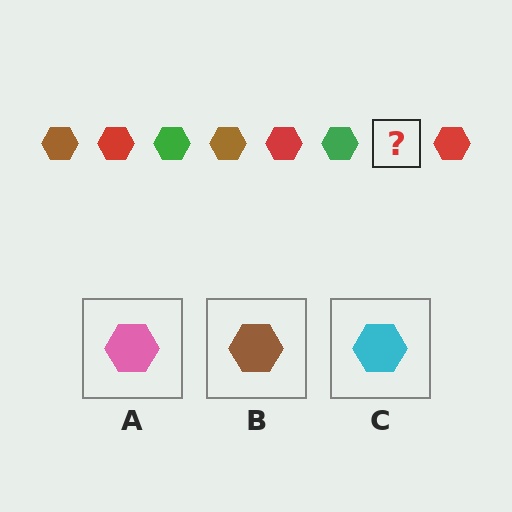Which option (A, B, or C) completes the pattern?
B.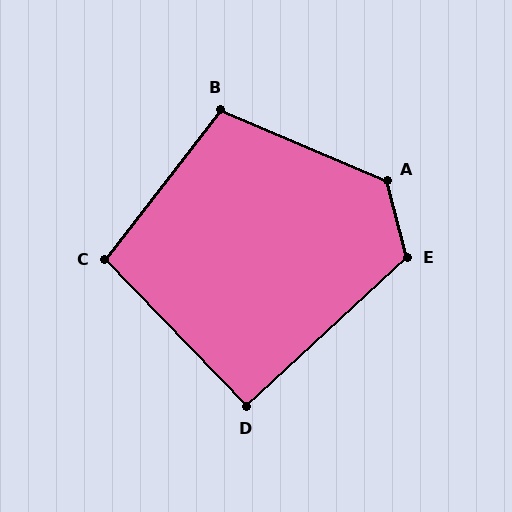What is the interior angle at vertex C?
Approximately 99 degrees (obtuse).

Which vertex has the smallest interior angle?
D, at approximately 91 degrees.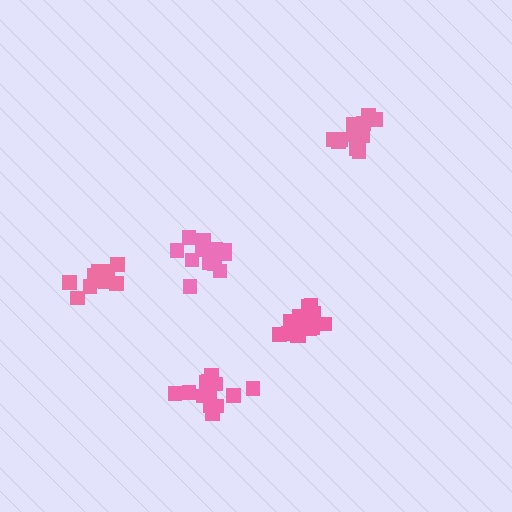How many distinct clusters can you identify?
There are 5 distinct clusters.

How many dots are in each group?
Group 1: 15 dots, Group 2: 13 dots, Group 3: 10 dots, Group 4: 13 dots, Group 5: 15 dots (66 total).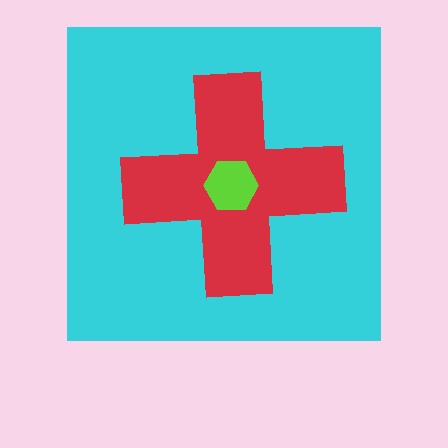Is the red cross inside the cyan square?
Yes.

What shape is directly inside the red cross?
The lime hexagon.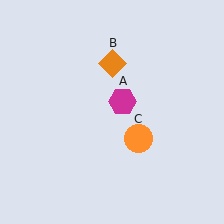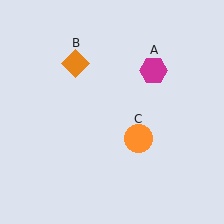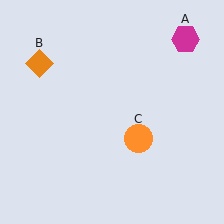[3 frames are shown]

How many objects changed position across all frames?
2 objects changed position: magenta hexagon (object A), orange diamond (object B).